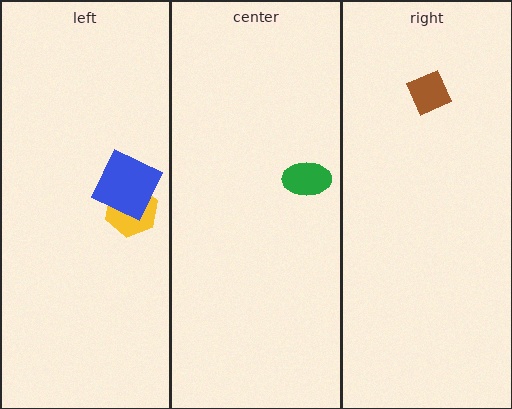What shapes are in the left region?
The yellow hexagon, the blue square.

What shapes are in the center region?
The green ellipse.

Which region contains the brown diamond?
The right region.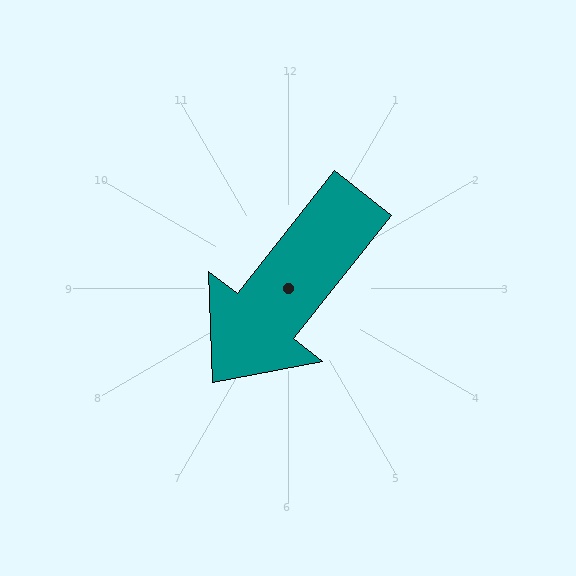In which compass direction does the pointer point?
Southwest.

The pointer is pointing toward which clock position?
Roughly 7 o'clock.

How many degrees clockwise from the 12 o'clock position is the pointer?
Approximately 218 degrees.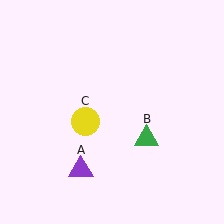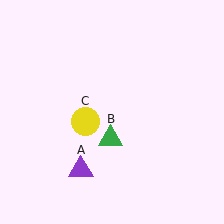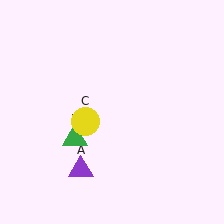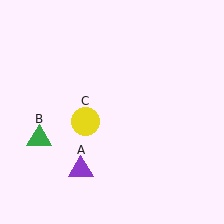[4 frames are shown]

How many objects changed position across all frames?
1 object changed position: green triangle (object B).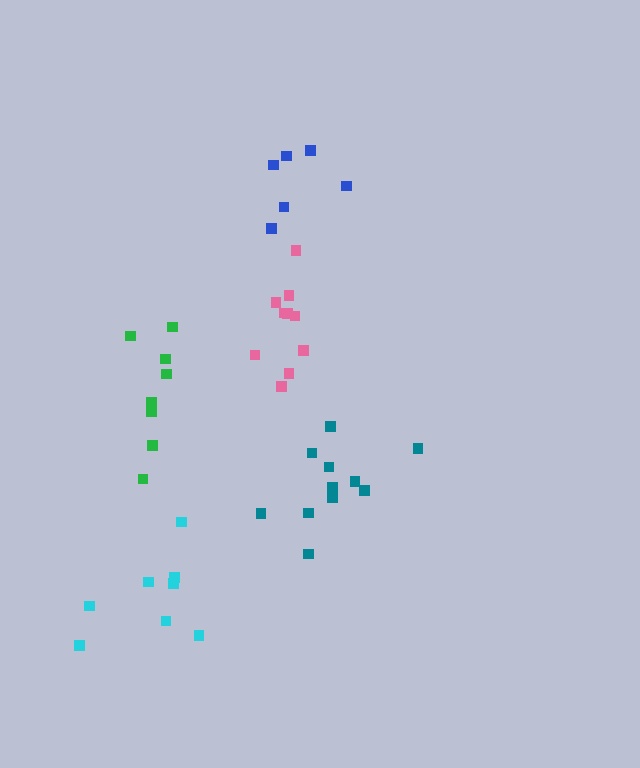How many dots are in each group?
Group 1: 11 dots, Group 2: 6 dots, Group 3: 10 dots, Group 4: 8 dots, Group 5: 8 dots (43 total).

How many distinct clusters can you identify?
There are 5 distinct clusters.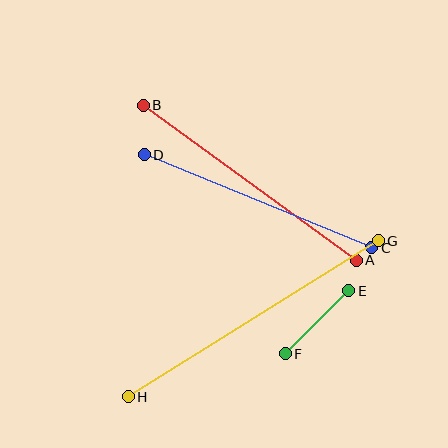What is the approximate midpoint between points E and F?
The midpoint is at approximately (317, 322) pixels.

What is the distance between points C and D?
The distance is approximately 246 pixels.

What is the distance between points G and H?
The distance is approximately 294 pixels.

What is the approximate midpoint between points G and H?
The midpoint is at approximately (253, 319) pixels.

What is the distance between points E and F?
The distance is approximately 89 pixels.